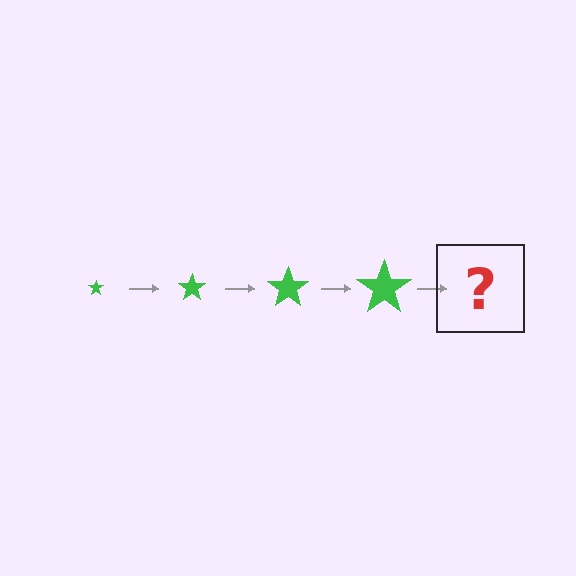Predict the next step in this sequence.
The next step is a green star, larger than the previous one.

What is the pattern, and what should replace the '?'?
The pattern is that the star gets progressively larger each step. The '?' should be a green star, larger than the previous one.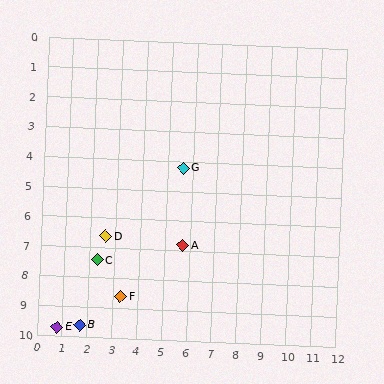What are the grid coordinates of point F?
Point F is at approximately (3.3, 8.6).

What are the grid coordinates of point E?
Point E is at approximately (0.8, 9.7).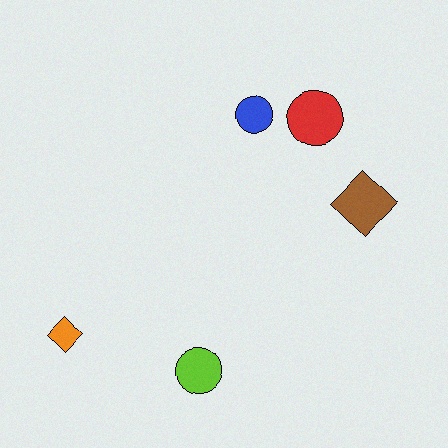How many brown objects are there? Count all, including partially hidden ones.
There is 1 brown object.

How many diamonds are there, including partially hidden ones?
There are 2 diamonds.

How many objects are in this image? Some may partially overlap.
There are 5 objects.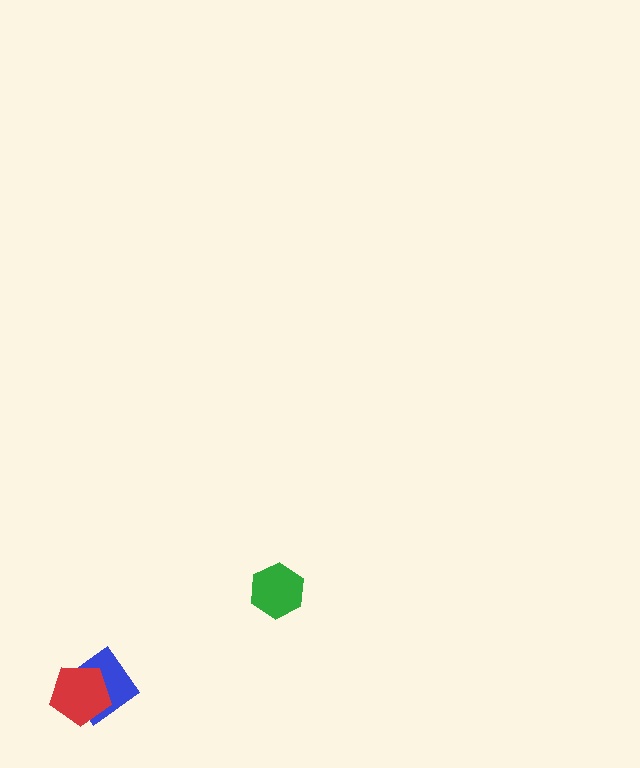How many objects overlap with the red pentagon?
1 object overlaps with the red pentagon.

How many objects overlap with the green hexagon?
0 objects overlap with the green hexagon.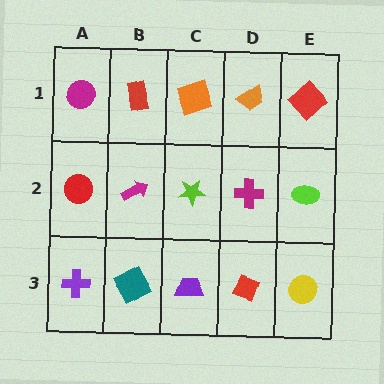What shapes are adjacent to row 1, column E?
A lime ellipse (row 2, column E), an orange trapezoid (row 1, column D).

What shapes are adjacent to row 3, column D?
A magenta cross (row 2, column D), a purple trapezoid (row 3, column C), a yellow circle (row 3, column E).